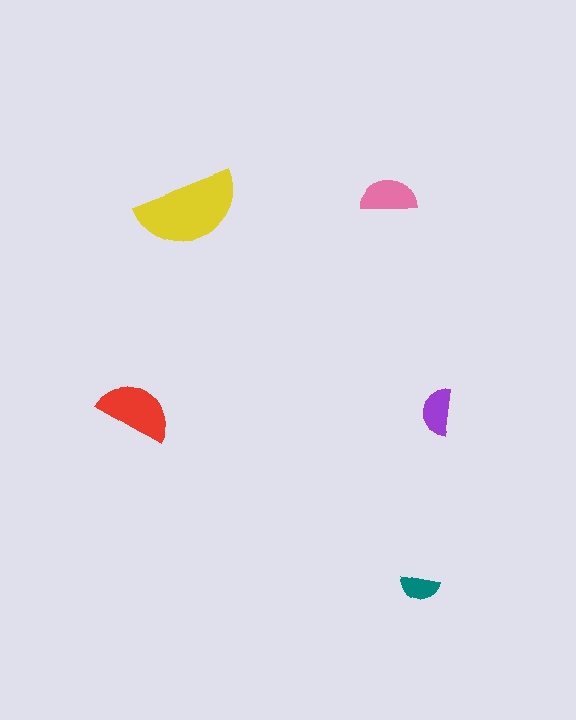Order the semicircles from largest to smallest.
the yellow one, the red one, the pink one, the purple one, the teal one.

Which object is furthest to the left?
The red semicircle is leftmost.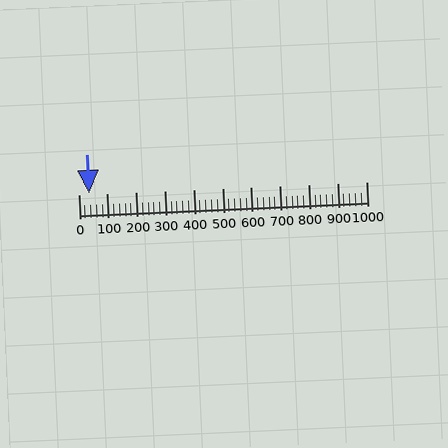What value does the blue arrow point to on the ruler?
The blue arrow points to approximately 36.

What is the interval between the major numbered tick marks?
The major tick marks are spaced 100 units apart.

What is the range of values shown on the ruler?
The ruler shows values from 0 to 1000.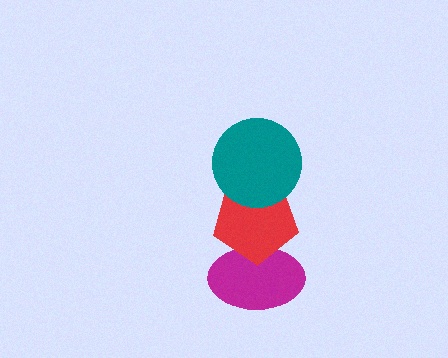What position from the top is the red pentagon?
The red pentagon is 2nd from the top.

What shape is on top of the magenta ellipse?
The red pentagon is on top of the magenta ellipse.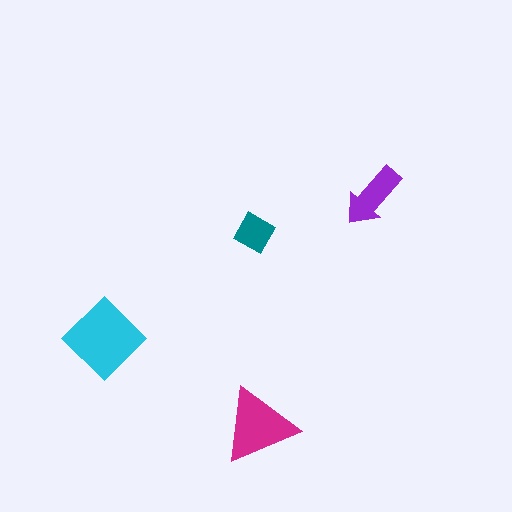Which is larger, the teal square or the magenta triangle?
The magenta triangle.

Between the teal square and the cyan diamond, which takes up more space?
The cyan diamond.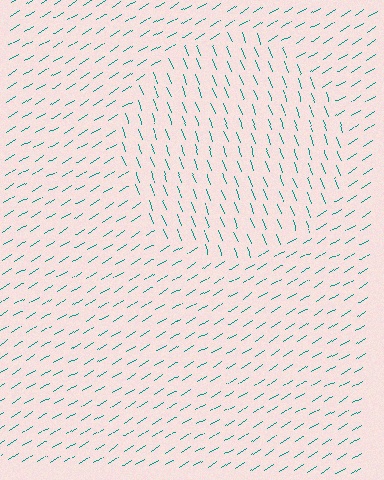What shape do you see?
I see a circle.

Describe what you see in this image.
The image is filled with small teal line segments. A circle region in the image has lines oriented differently from the surrounding lines, creating a visible texture boundary.